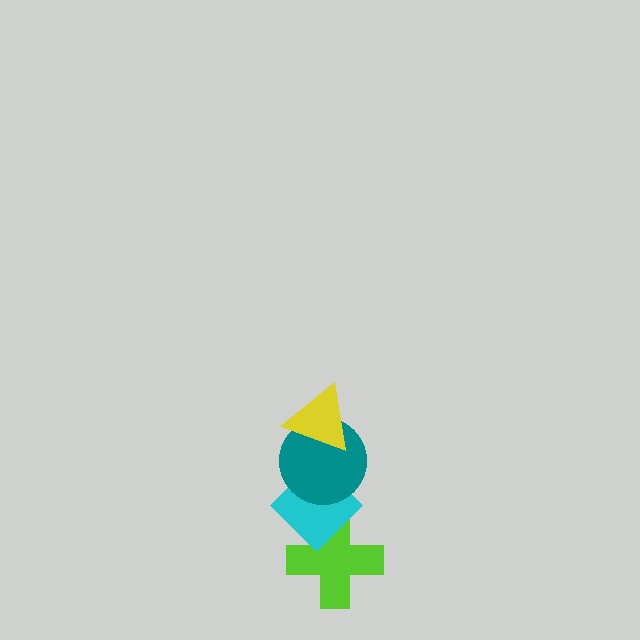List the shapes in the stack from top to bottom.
From top to bottom: the yellow triangle, the teal circle, the cyan diamond, the lime cross.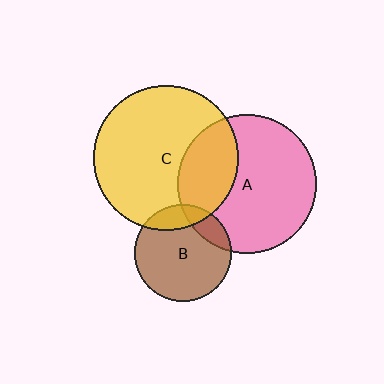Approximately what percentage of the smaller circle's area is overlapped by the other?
Approximately 30%.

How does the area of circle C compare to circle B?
Approximately 2.2 times.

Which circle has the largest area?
Circle C (yellow).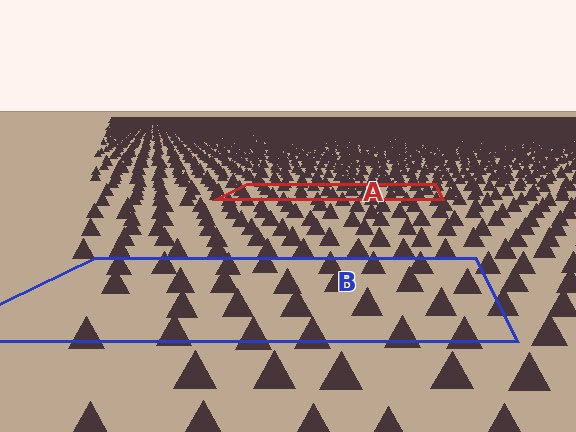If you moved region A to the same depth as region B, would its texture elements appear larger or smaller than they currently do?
They would appear larger. At a closer depth, the same texture elements are projected at a bigger on-screen size.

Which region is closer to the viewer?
Region B is closer. The texture elements there are larger and more spread out.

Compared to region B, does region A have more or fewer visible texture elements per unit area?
Region A has more texture elements per unit area — they are packed more densely because it is farther away.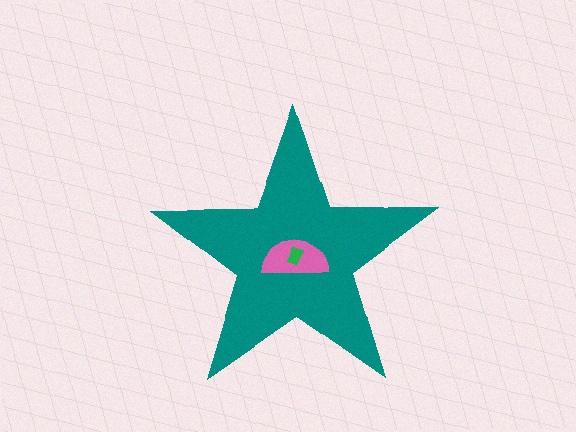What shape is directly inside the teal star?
The pink semicircle.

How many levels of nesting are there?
3.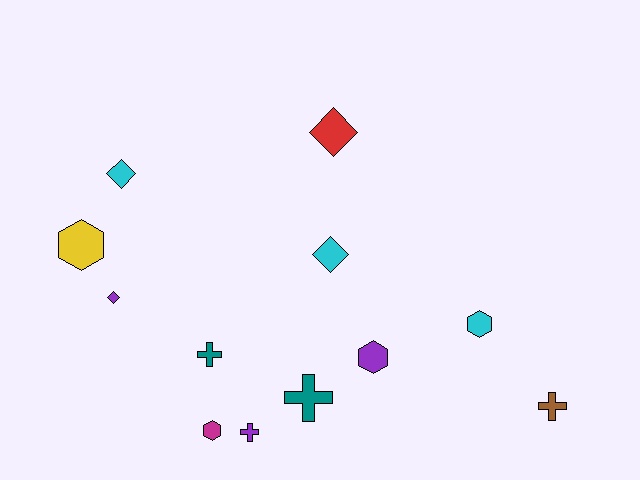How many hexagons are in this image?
There are 4 hexagons.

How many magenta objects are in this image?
There is 1 magenta object.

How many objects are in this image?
There are 12 objects.